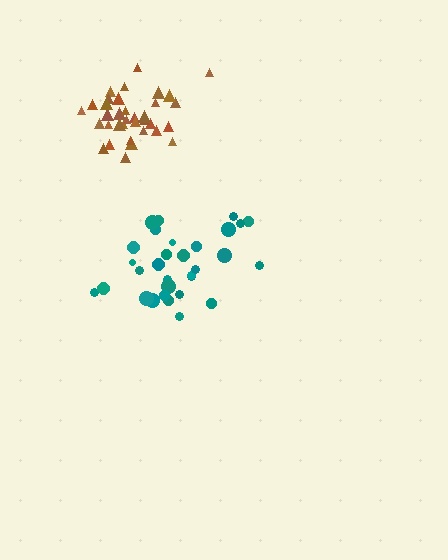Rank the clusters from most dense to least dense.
brown, teal.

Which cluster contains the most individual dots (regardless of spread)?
Brown (35).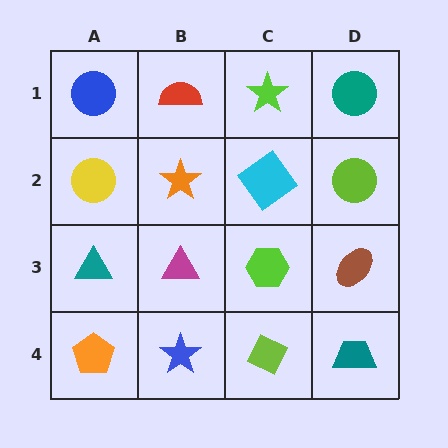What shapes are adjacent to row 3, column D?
A lime circle (row 2, column D), a teal trapezoid (row 4, column D), a lime hexagon (row 3, column C).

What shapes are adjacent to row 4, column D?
A brown ellipse (row 3, column D), a lime diamond (row 4, column C).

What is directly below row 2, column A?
A teal triangle.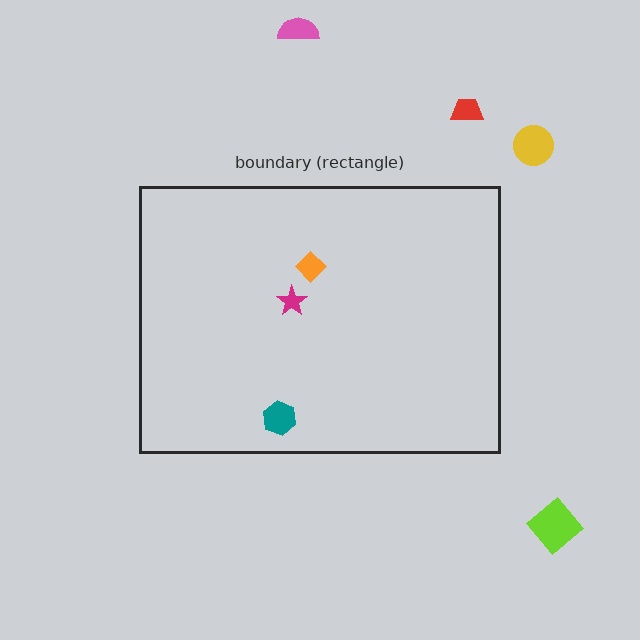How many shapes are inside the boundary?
3 inside, 4 outside.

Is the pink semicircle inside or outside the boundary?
Outside.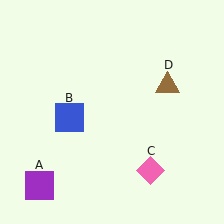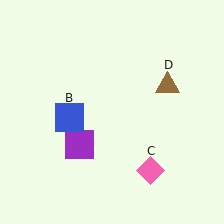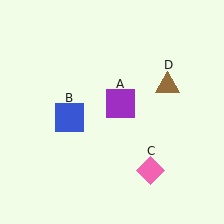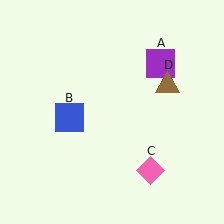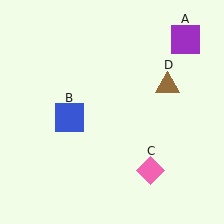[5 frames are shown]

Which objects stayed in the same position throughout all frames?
Blue square (object B) and pink diamond (object C) and brown triangle (object D) remained stationary.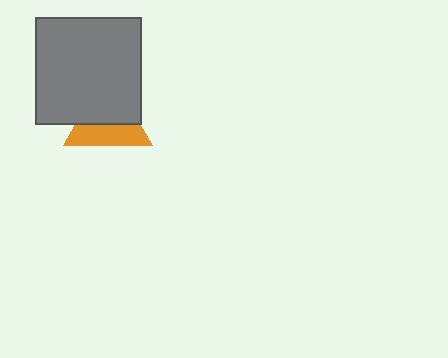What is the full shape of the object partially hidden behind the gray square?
The partially hidden object is an orange triangle.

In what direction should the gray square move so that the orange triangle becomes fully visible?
The gray square should move up. That is the shortest direction to clear the overlap and leave the orange triangle fully visible.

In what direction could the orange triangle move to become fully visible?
The orange triangle could move down. That would shift it out from behind the gray square entirely.